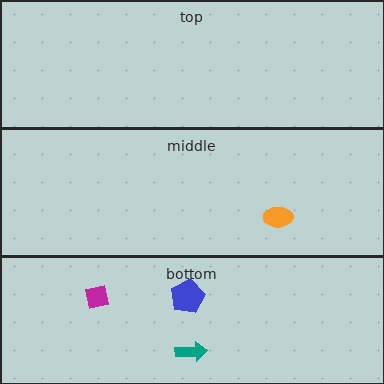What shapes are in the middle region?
The orange ellipse.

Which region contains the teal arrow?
The bottom region.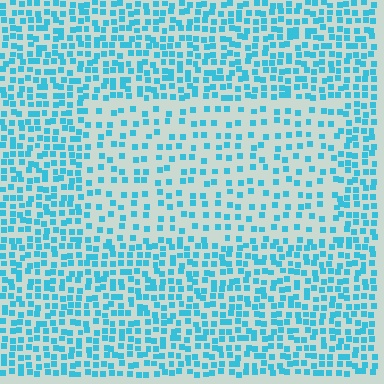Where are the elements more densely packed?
The elements are more densely packed outside the rectangle boundary.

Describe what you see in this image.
The image contains small cyan elements arranged at two different densities. A rectangle-shaped region is visible where the elements are less densely packed than the surrounding area.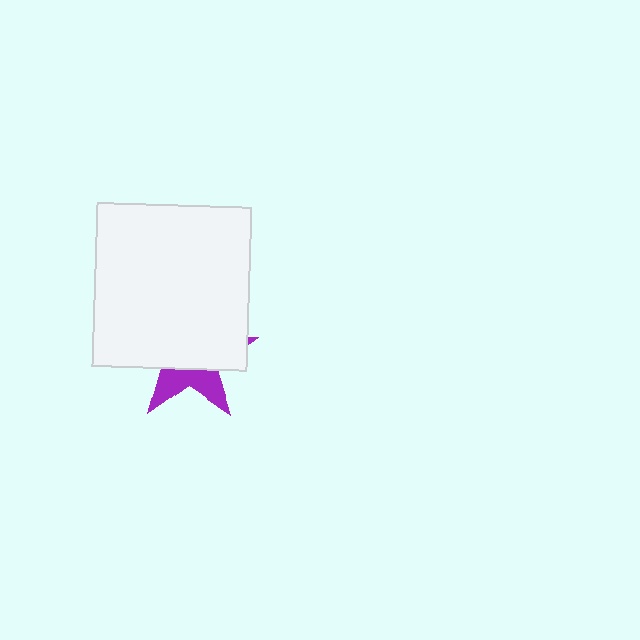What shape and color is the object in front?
The object in front is a white rectangle.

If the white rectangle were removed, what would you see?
You would see the complete purple star.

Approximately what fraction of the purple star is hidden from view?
Roughly 66% of the purple star is hidden behind the white rectangle.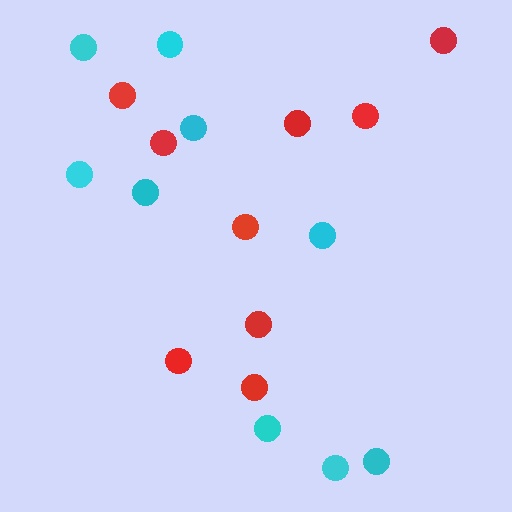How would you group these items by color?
There are 2 groups: one group of cyan circles (9) and one group of red circles (9).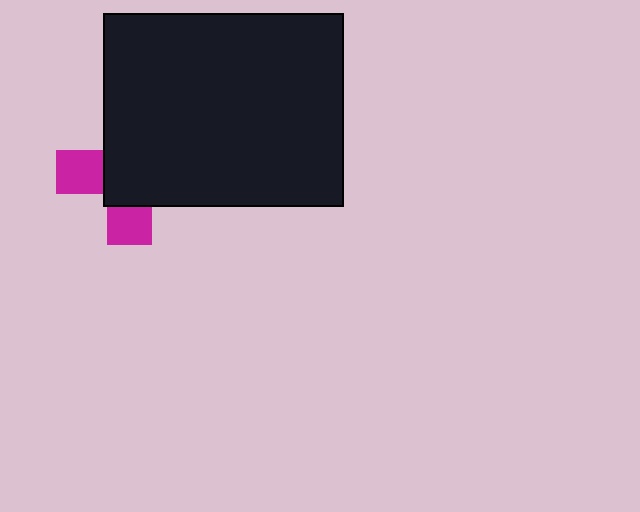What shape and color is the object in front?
The object in front is a black rectangle.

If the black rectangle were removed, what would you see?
You would see the complete magenta cross.